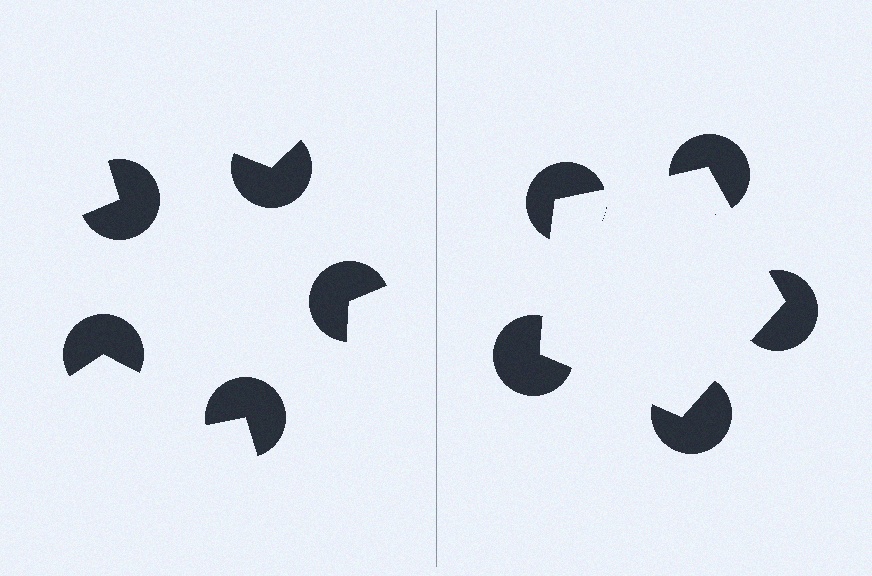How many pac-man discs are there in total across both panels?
10 — 5 on each side.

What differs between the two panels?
The pac-man discs are positioned identically on both sides; only the wedge orientations differ. On the right they align to a pentagon; on the left they are misaligned.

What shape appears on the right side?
An illusory pentagon.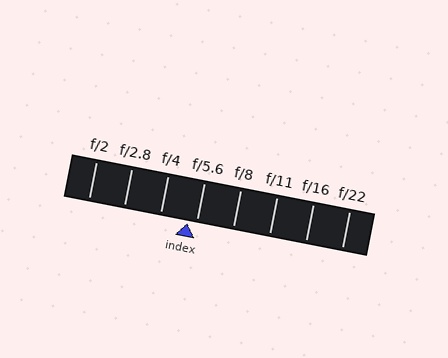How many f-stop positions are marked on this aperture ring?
There are 8 f-stop positions marked.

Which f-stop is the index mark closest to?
The index mark is closest to f/5.6.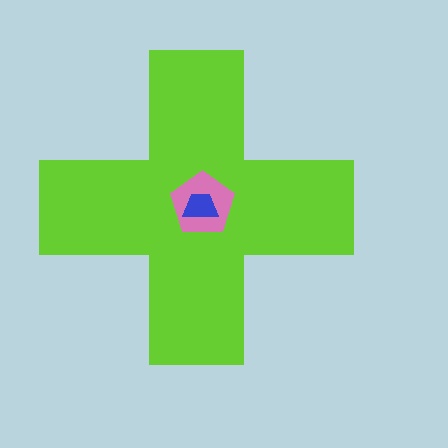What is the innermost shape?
The blue trapezoid.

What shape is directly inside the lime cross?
The pink pentagon.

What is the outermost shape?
The lime cross.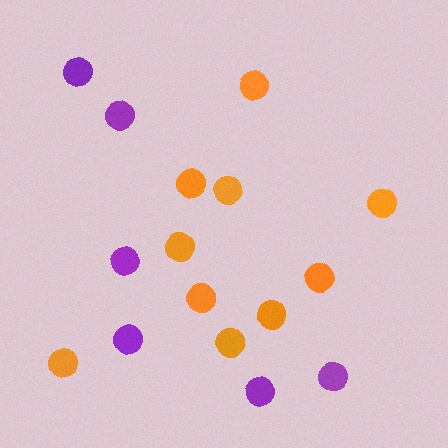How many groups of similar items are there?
There are 2 groups: one group of orange circles (10) and one group of purple circles (6).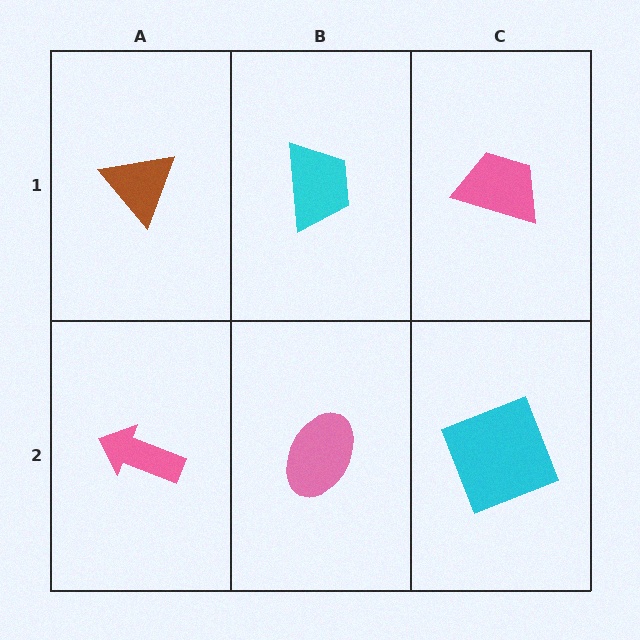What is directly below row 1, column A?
A pink arrow.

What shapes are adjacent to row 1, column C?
A cyan square (row 2, column C), a cyan trapezoid (row 1, column B).